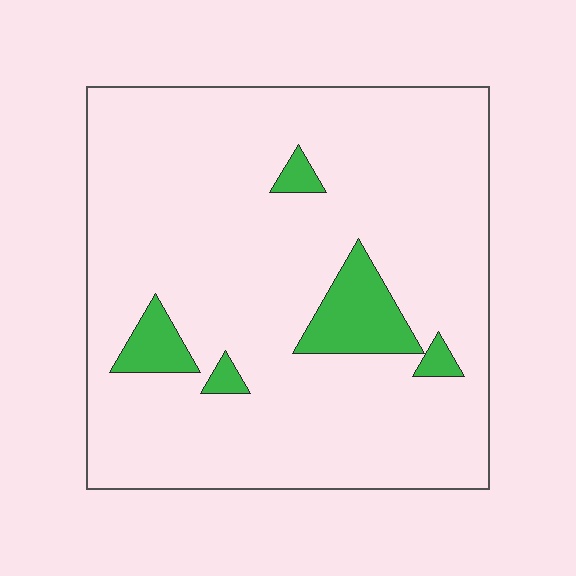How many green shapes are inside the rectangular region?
5.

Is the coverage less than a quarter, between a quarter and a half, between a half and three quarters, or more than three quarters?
Less than a quarter.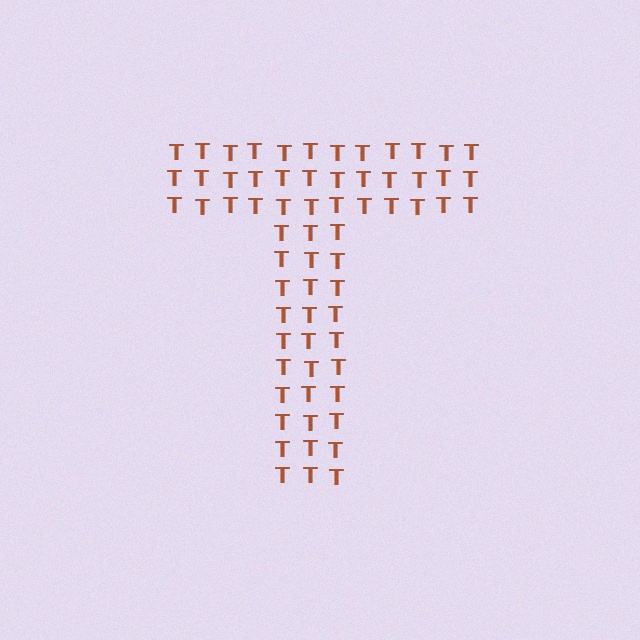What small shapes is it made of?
It is made of small letter T's.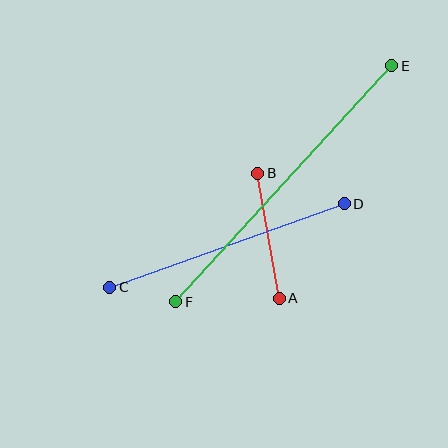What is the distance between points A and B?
The distance is approximately 127 pixels.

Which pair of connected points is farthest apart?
Points E and F are farthest apart.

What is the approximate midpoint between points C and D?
The midpoint is at approximately (227, 246) pixels.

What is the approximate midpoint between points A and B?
The midpoint is at approximately (268, 236) pixels.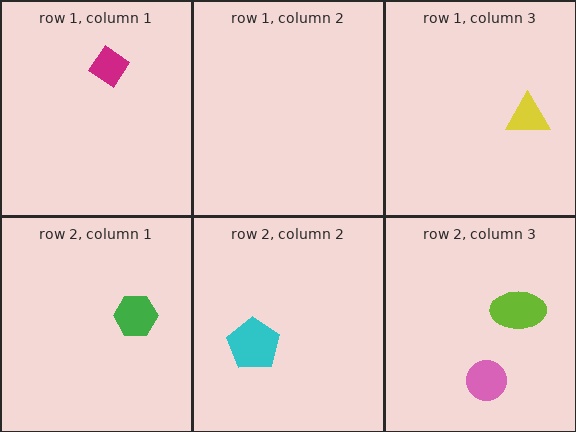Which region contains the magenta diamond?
The row 1, column 1 region.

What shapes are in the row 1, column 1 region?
The magenta diamond.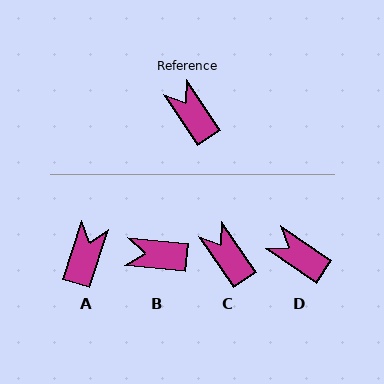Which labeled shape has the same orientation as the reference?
C.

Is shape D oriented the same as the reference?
No, it is off by about 22 degrees.